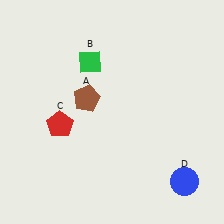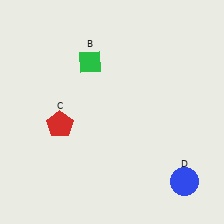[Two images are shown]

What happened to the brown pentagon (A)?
The brown pentagon (A) was removed in Image 2. It was in the top-left area of Image 1.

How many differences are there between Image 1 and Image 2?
There is 1 difference between the two images.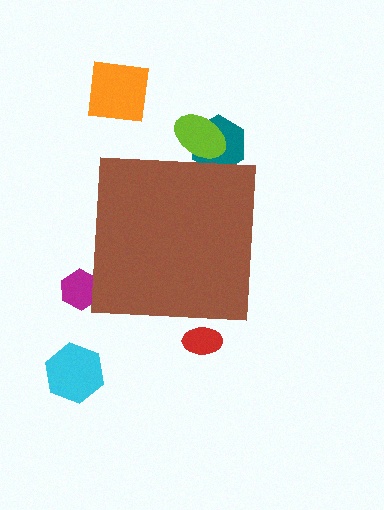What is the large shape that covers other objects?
A brown square.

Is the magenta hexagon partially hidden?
Yes, the magenta hexagon is partially hidden behind the brown square.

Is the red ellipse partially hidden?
Yes, the red ellipse is partially hidden behind the brown square.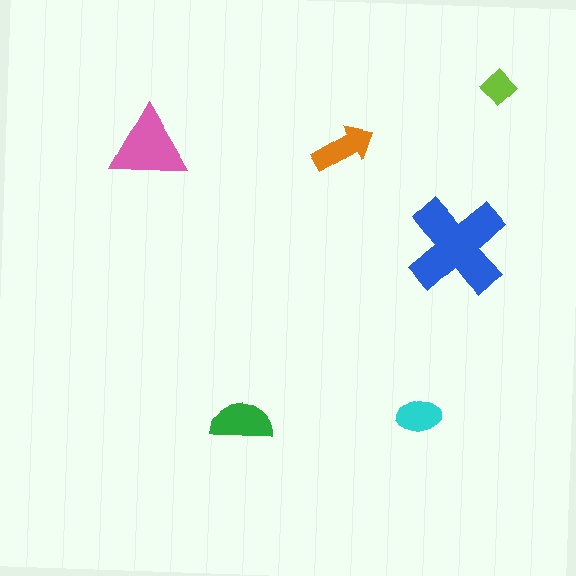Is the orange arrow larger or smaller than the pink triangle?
Smaller.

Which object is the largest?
The blue cross.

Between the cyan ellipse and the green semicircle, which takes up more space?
The green semicircle.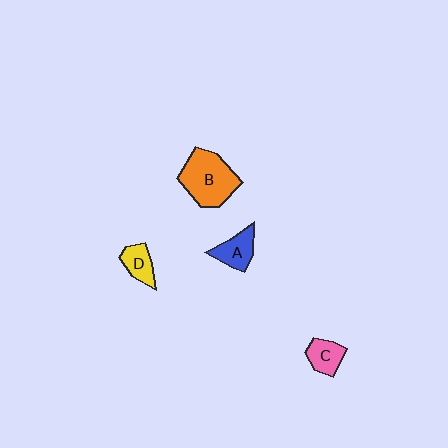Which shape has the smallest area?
Shape D (yellow).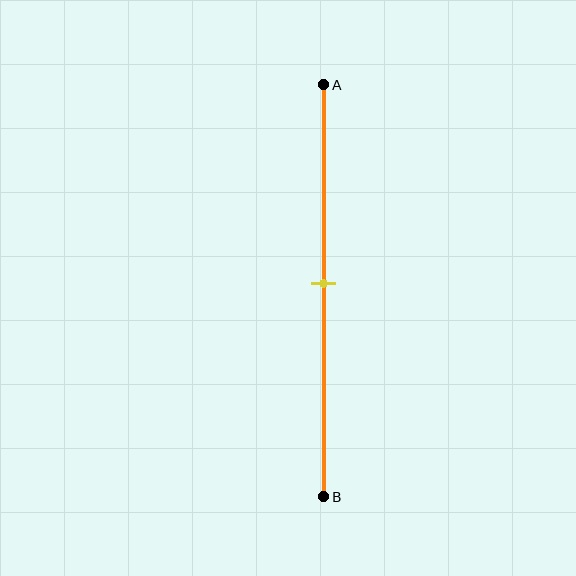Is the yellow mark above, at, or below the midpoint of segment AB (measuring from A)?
The yellow mark is approximately at the midpoint of segment AB.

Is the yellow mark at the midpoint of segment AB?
Yes, the mark is approximately at the midpoint.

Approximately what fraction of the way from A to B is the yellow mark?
The yellow mark is approximately 50% of the way from A to B.